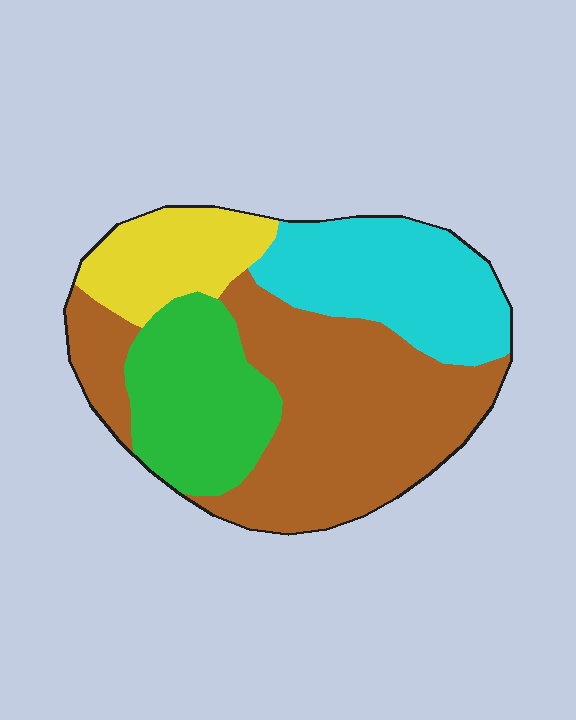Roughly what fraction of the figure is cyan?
Cyan takes up about one quarter (1/4) of the figure.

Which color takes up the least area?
Yellow, at roughly 15%.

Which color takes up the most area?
Brown, at roughly 45%.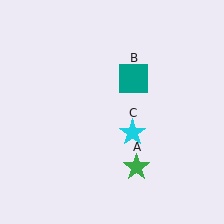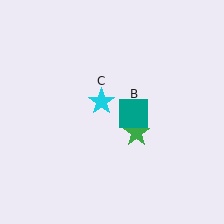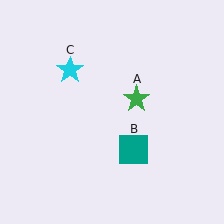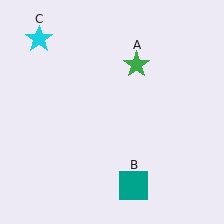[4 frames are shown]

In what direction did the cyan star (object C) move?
The cyan star (object C) moved up and to the left.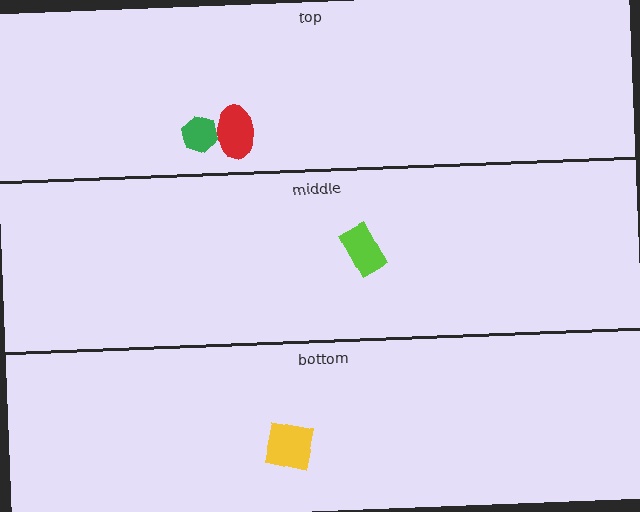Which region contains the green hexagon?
The top region.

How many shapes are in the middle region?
1.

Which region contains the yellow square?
The bottom region.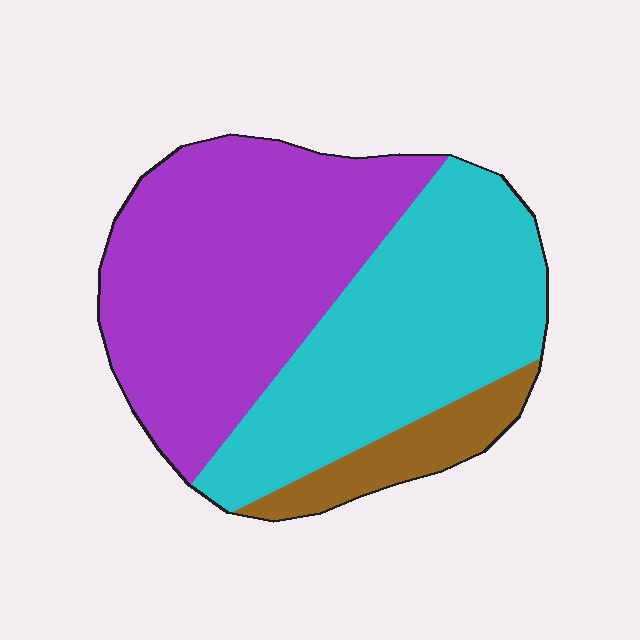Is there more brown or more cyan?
Cyan.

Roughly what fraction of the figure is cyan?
Cyan takes up about two fifths (2/5) of the figure.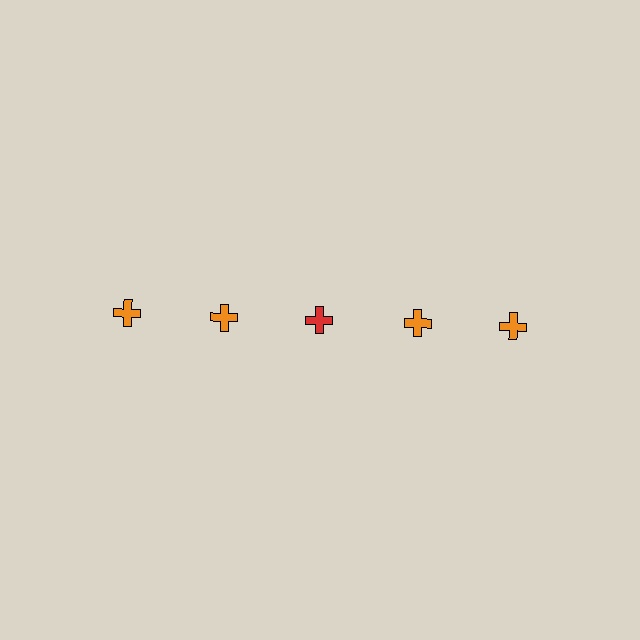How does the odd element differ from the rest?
It has a different color: red instead of orange.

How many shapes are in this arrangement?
There are 5 shapes arranged in a grid pattern.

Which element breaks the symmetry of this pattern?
The red cross in the top row, center column breaks the symmetry. All other shapes are orange crosses.